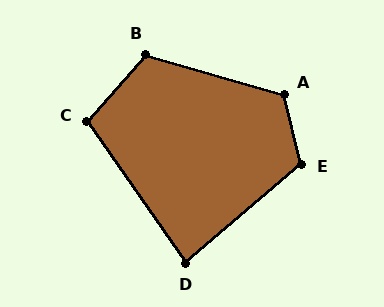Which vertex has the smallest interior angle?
D, at approximately 85 degrees.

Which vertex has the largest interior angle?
A, at approximately 120 degrees.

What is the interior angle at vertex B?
Approximately 115 degrees (obtuse).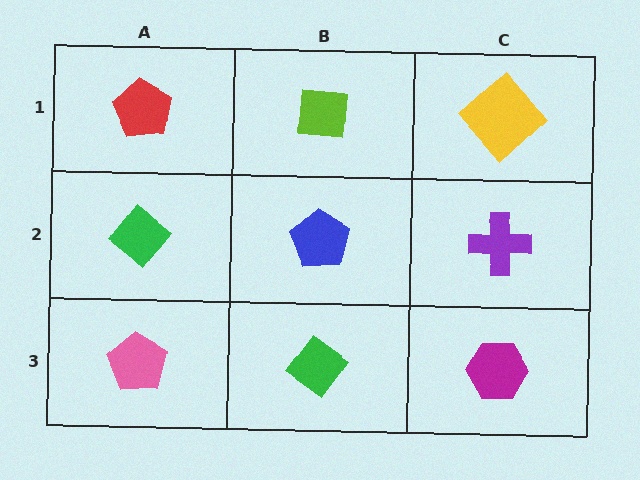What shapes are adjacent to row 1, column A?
A green diamond (row 2, column A), a lime square (row 1, column B).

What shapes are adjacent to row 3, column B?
A blue pentagon (row 2, column B), a pink pentagon (row 3, column A), a magenta hexagon (row 3, column C).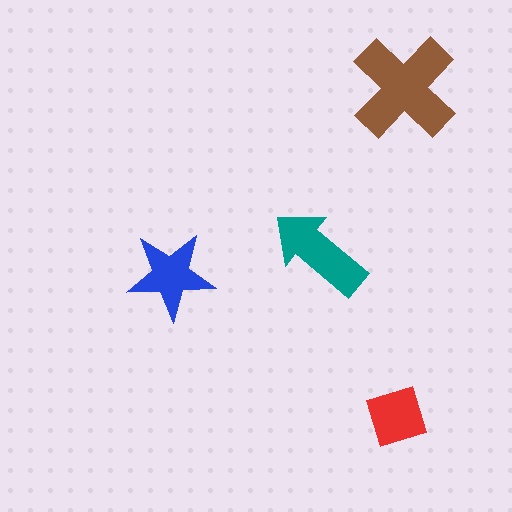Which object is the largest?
The brown cross.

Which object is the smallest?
The red square.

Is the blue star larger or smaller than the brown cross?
Smaller.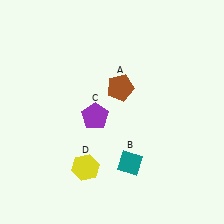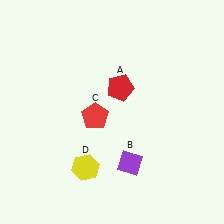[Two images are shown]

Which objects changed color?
A changed from brown to red. B changed from teal to purple. C changed from purple to red.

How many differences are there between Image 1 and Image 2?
There are 3 differences between the two images.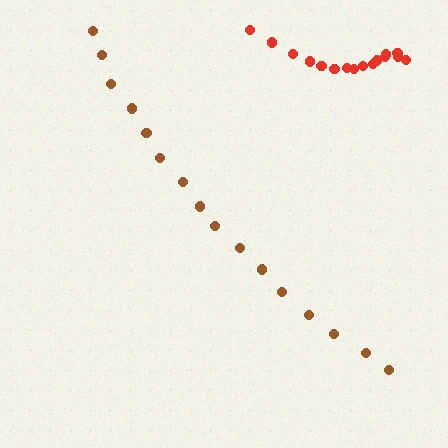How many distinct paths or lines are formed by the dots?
There are 2 distinct paths.